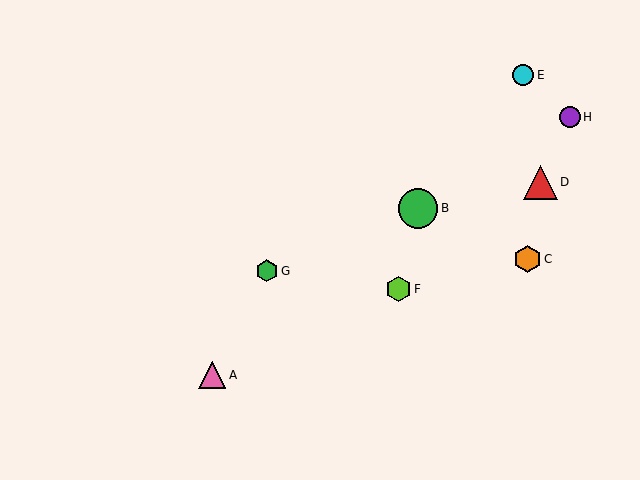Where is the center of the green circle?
The center of the green circle is at (418, 209).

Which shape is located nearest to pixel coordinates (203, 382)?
The pink triangle (labeled A) at (212, 375) is nearest to that location.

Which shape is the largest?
The green circle (labeled B) is the largest.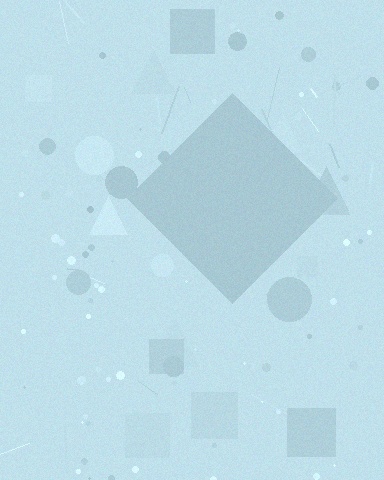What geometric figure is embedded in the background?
A diamond is embedded in the background.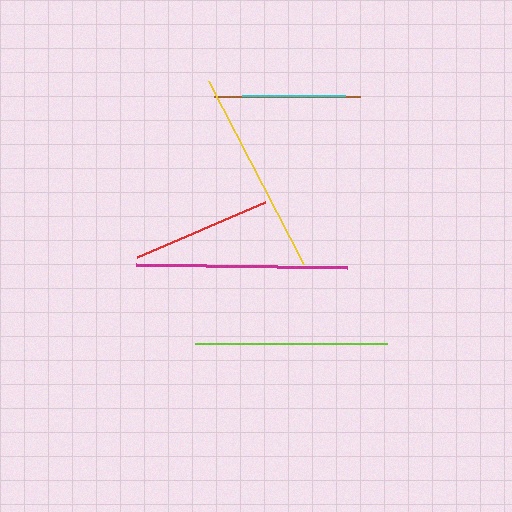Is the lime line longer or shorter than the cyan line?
The lime line is longer than the cyan line.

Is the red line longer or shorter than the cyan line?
The red line is longer than the cyan line.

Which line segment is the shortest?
The cyan line is the shortest at approximately 102 pixels.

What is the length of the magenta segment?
The magenta segment is approximately 211 pixels long.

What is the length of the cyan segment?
The cyan segment is approximately 102 pixels long.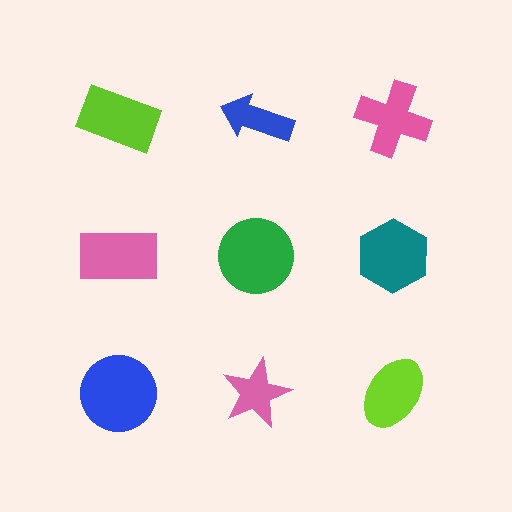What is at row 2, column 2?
A green circle.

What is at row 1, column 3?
A pink cross.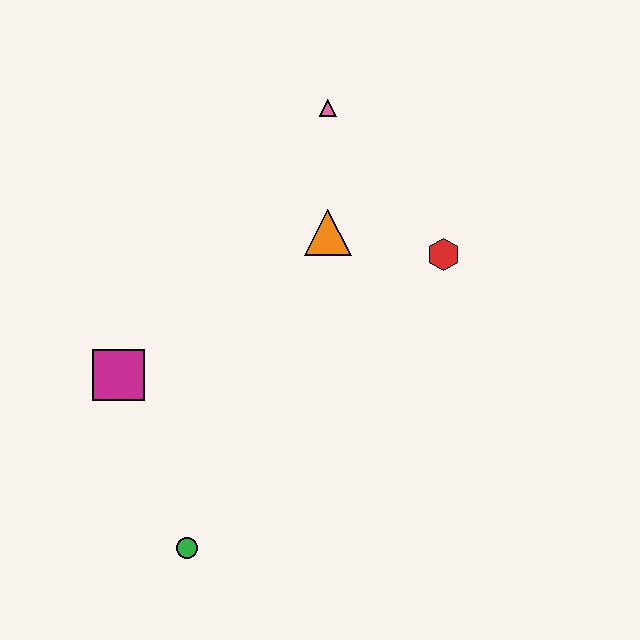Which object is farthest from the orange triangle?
The green circle is farthest from the orange triangle.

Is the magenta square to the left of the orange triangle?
Yes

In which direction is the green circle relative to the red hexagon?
The green circle is below the red hexagon.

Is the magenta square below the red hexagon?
Yes